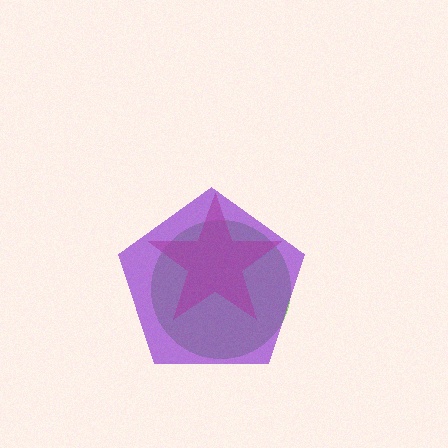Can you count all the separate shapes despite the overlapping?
Yes, there are 3 separate shapes.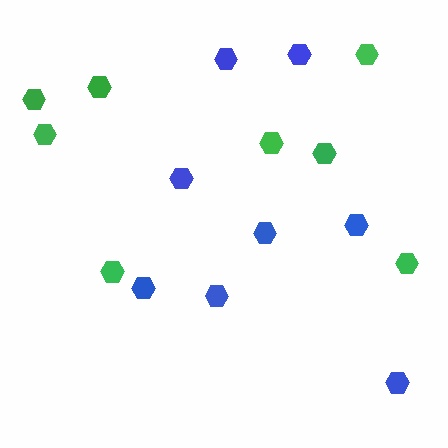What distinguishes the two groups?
There are 2 groups: one group of green hexagons (8) and one group of blue hexagons (8).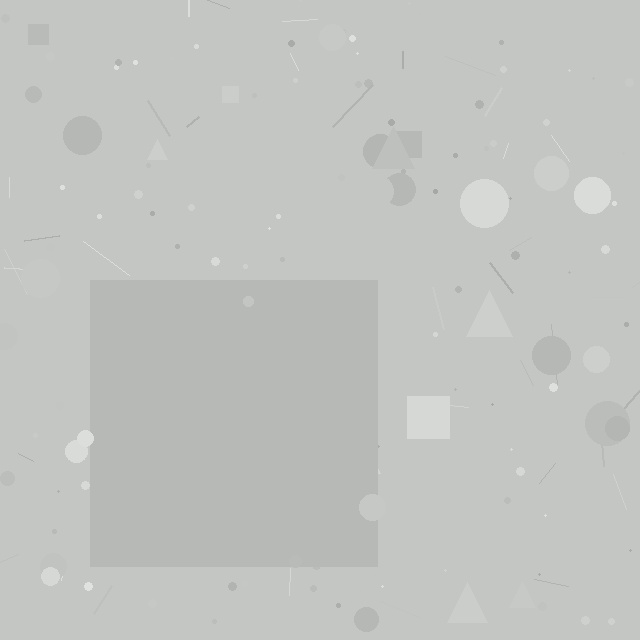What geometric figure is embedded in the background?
A square is embedded in the background.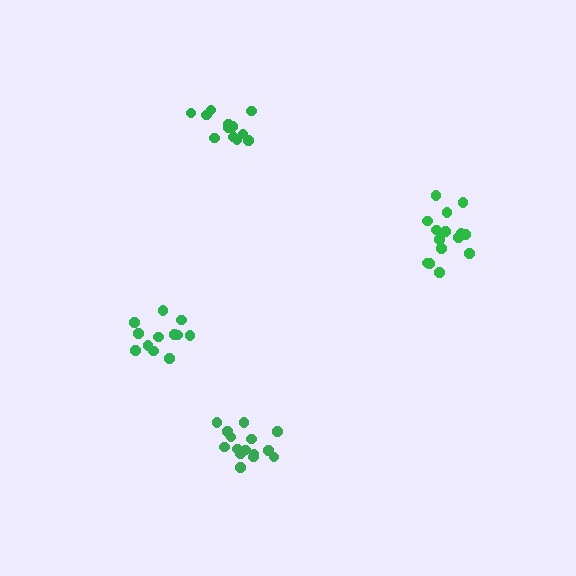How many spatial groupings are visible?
There are 4 spatial groupings.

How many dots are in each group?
Group 1: 15 dots, Group 2: 12 dots, Group 3: 15 dots, Group 4: 12 dots (54 total).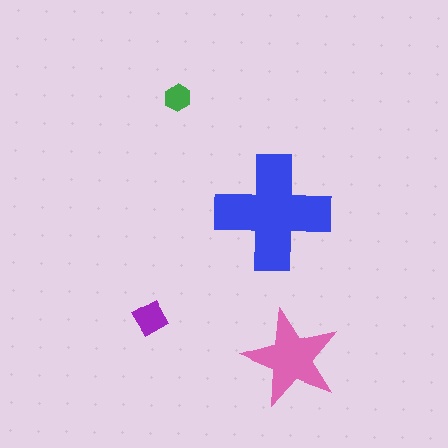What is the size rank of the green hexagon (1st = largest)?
4th.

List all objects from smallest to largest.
The green hexagon, the purple diamond, the pink star, the blue cross.